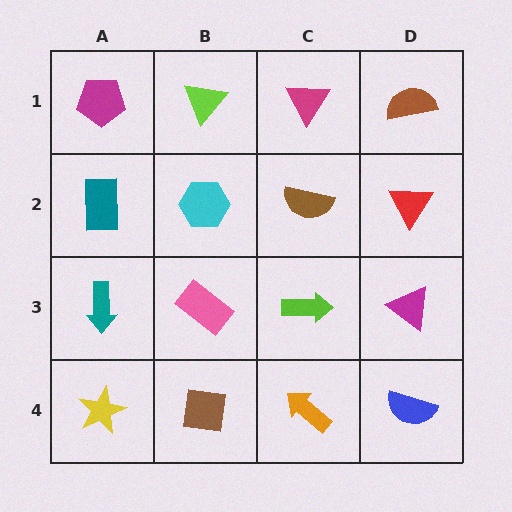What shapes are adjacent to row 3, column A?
A teal rectangle (row 2, column A), a yellow star (row 4, column A), a pink rectangle (row 3, column B).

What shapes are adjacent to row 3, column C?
A brown semicircle (row 2, column C), an orange arrow (row 4, column C), a pink rectangle (row 3, column B), a magenta triangle (row 3, column D).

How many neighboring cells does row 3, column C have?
4.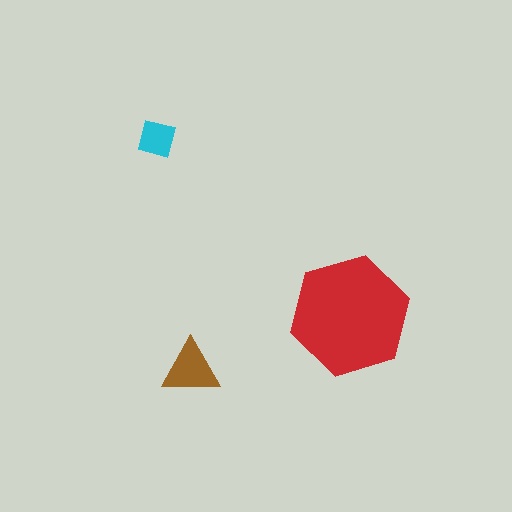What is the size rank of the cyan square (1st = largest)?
3rd.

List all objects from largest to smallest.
The red hexagon, the brown triangle, the cyan square.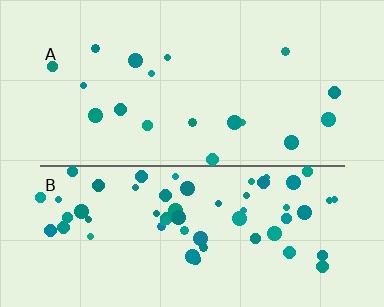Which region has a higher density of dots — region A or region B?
B (the bottom).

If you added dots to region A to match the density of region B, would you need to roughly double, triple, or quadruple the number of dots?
Approximately triple.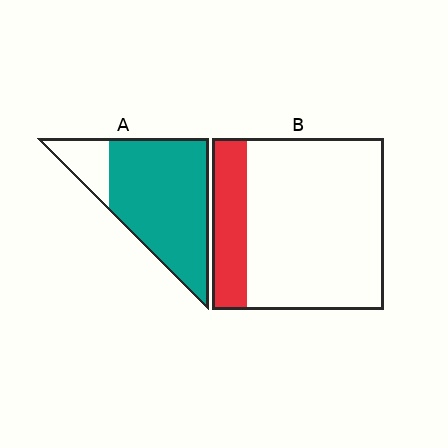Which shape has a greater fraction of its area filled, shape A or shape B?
Shape A.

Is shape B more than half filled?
No.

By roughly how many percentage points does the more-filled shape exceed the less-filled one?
By roughly 60 percentage points (A over B).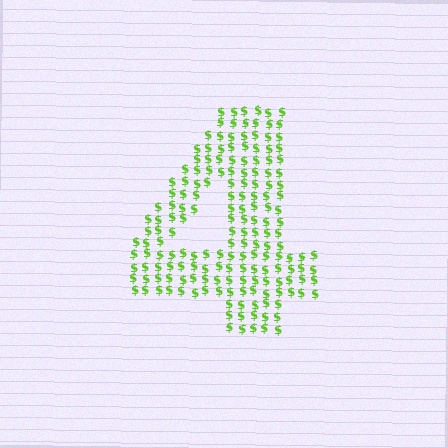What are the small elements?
The small elements are dollar signs.